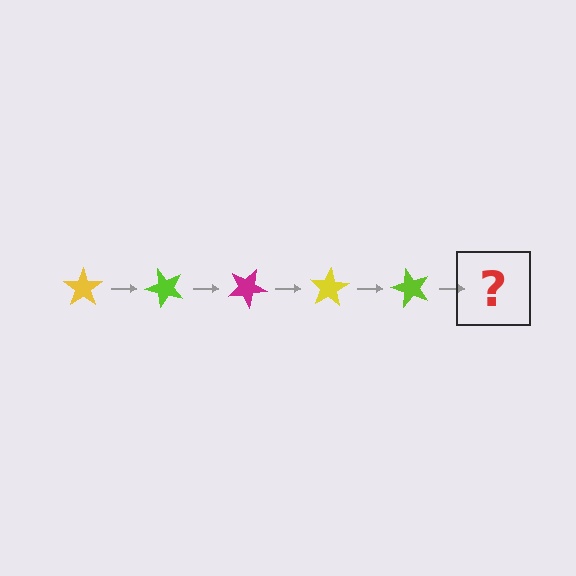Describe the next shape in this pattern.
It should be a magenta star, rotated 250 degrees from the start.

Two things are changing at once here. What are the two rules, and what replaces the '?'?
The two rules are that it rotates 50 degrees each step and the color cycles through yellow, lime, and magenta. The '?' should be a magenta star, rotated 250 degrees from the start.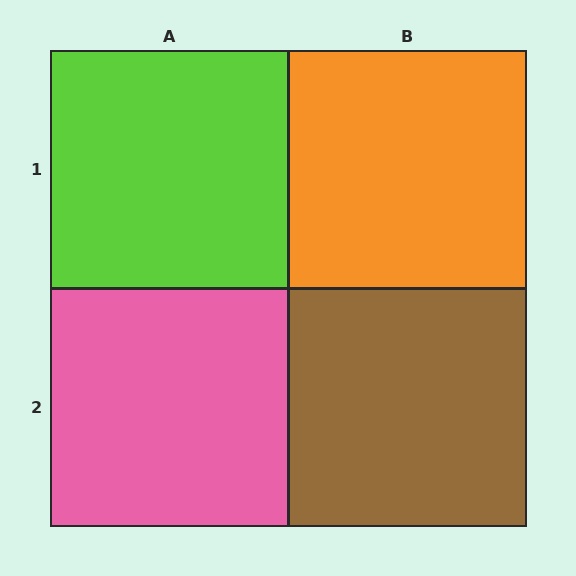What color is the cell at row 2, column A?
Pink.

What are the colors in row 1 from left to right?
Lime, orange.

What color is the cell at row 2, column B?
Brown.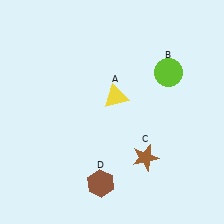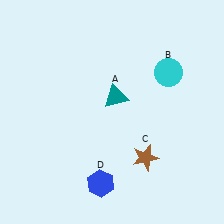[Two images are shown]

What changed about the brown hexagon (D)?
In Image 1, D is brown. In Image 2, it changed to blue.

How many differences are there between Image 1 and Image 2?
There are 3 differences between the two images.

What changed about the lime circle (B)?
In Image 1, B is lime. In Image 2, it changed to cyan.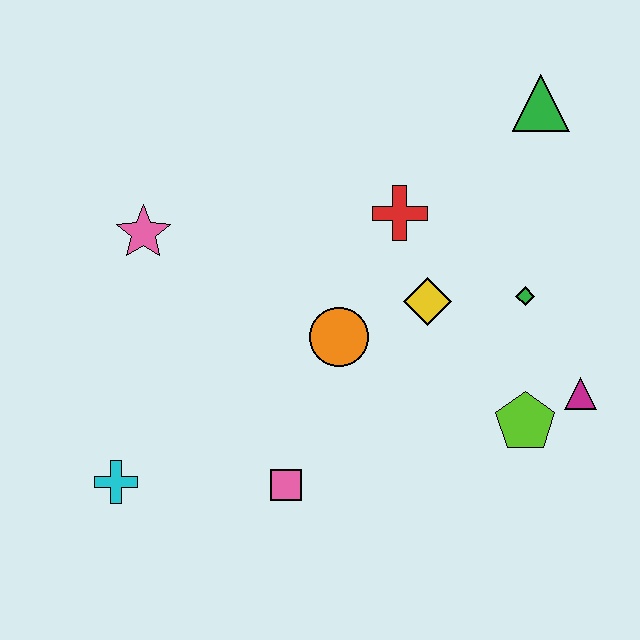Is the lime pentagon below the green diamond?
Yes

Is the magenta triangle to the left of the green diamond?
No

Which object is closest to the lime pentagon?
The magenta triangle is closest to the lime pentagon.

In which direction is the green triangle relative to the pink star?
The green triangle is to the right of the pink star.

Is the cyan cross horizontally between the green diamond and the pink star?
No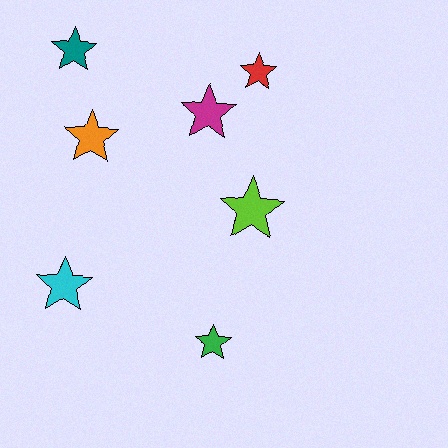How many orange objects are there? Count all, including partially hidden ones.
There is 1 orange object.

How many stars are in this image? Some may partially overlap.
There are 7 stars.